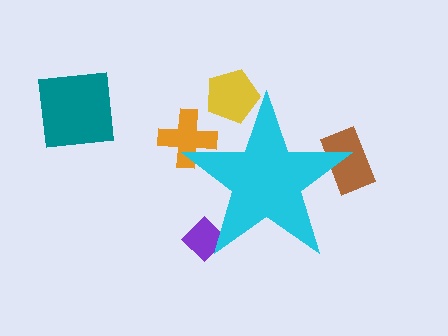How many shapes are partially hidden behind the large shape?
4 shapes are partially hidden.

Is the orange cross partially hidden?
Yes, the orange cross is partially hidden behind the cyan star.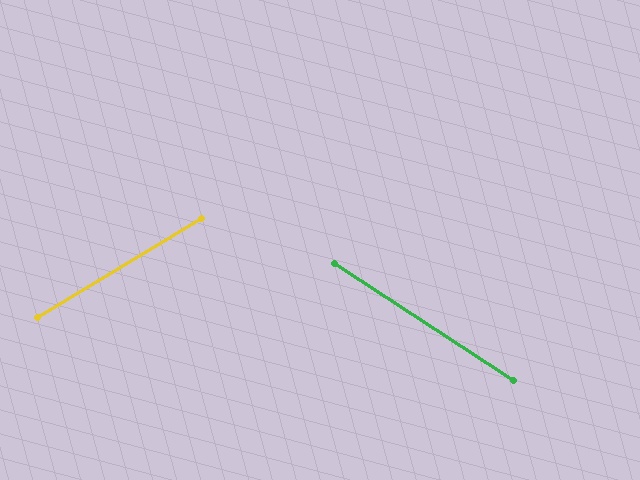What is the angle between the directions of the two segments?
Approximately 64 degrees.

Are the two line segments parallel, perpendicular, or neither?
Neither parallel nor perpendicular — they differ by about 64°.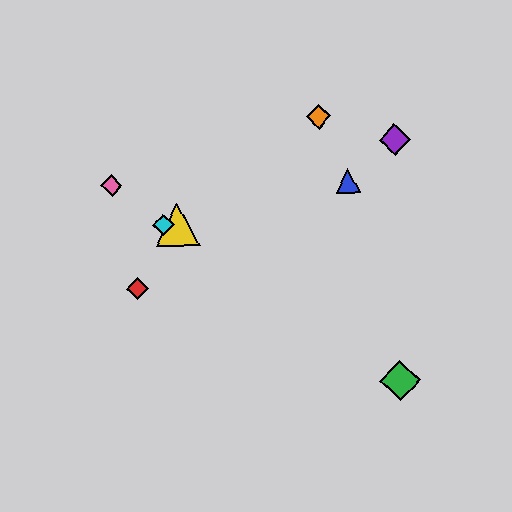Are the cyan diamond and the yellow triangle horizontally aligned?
Yes, both are at y≈225.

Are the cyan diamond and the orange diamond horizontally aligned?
No, the cyan diamond is at y≈225 and the orange diamond is at y≈117.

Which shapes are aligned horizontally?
The yellow triangle, the cyan diamond are aligned horizontally.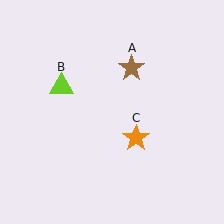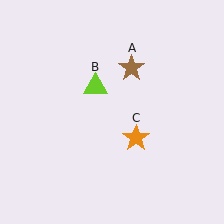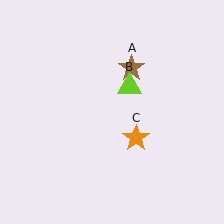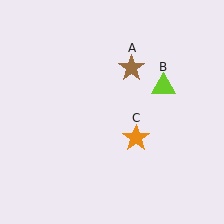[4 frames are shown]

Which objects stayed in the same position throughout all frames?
Brown star (object A) and orange star (object C) remained stationary.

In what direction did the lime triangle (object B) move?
The lime triangle (object B) moved right.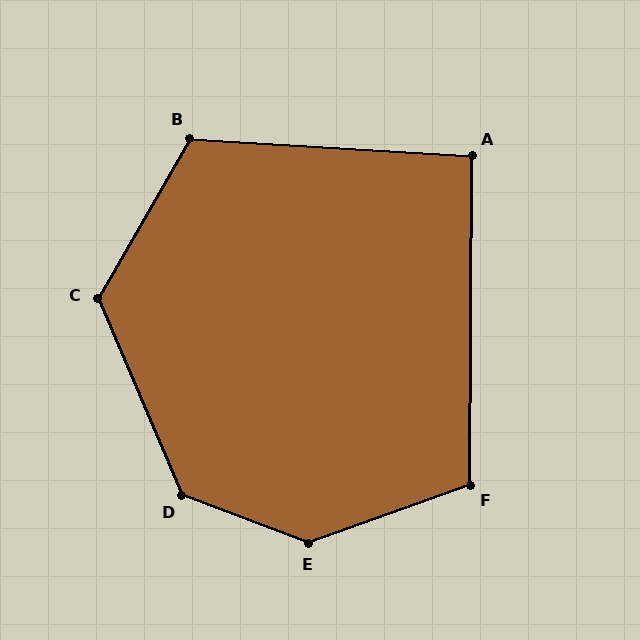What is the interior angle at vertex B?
Approximately 116 degrees (obtuse).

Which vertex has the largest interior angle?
E, at approximately 140 degrees.